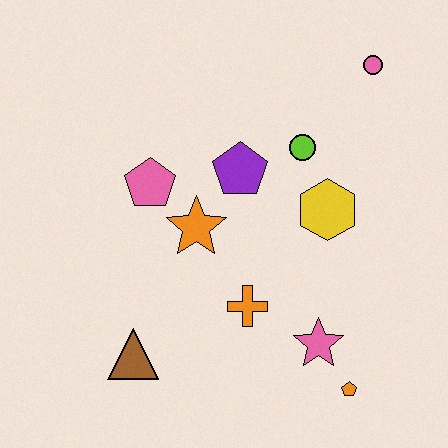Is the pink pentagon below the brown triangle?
No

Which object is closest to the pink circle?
The lime circle is closest to the pink circle.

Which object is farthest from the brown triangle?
The pink circle is farthest from the brown triangle.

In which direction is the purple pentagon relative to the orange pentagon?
The purple pentagon is above the orange pentagon.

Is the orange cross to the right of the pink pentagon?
Yes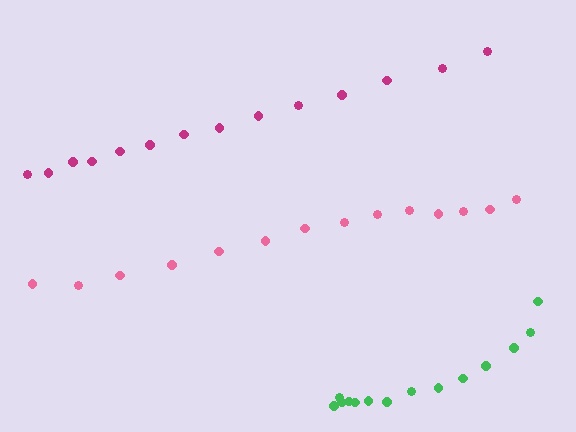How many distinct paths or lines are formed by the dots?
There are 3 distinct paths.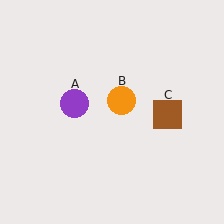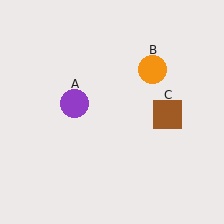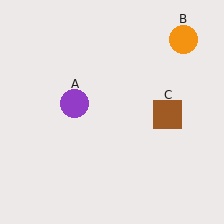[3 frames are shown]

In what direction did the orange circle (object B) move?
The orange circle (object B) moved up and to the right.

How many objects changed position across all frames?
1 object changed position: orange circle (object B).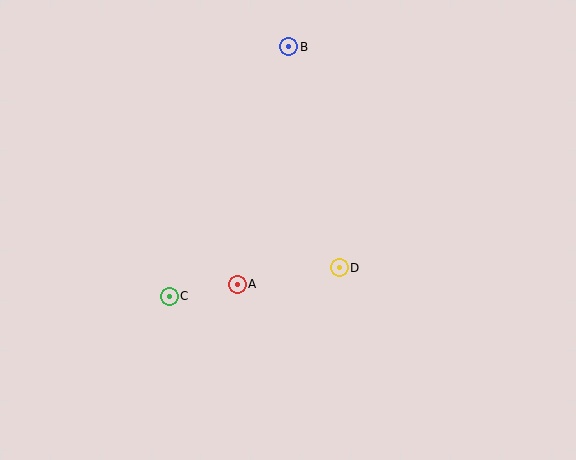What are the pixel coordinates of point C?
Point C is at (169, 296).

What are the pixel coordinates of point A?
Point A is at (237, 284).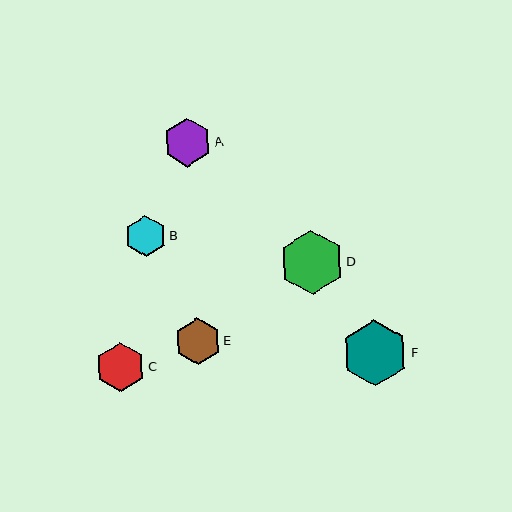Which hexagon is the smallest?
Hexagon B is the smallest with a size of approximately 41 pixels.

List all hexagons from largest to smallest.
From largest to smallest: F, D, C, A, E, B.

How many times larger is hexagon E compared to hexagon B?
Hexagon E is approximately 1.1 times the size of hexagon B.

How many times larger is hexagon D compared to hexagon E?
Hexagon D is approximately 1.4 times the size of hexagon E.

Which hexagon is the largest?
Hexagon F is the largest with a size of approximately 66 pixels.